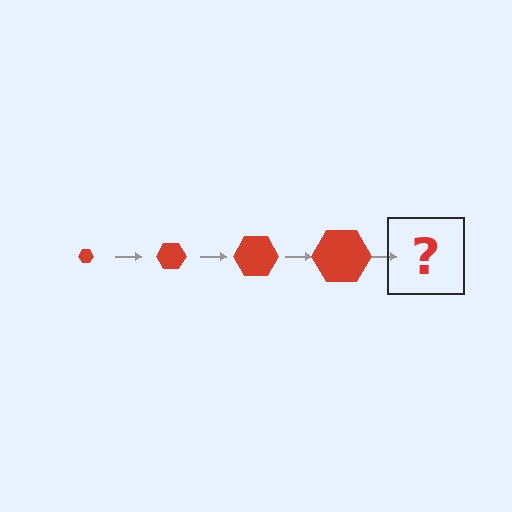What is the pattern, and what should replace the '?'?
The pattern is that the hexagon gets progressively larger each step. The '?' should be a red hexagon, larger than the previous one.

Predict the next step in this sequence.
The next step is a red hexagon, larger than the previous one.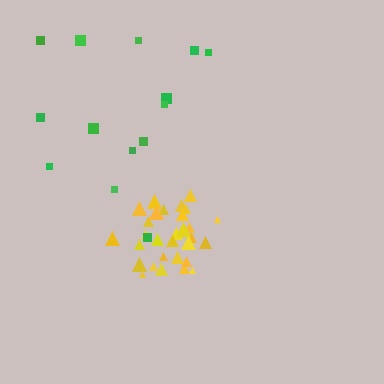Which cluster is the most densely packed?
Yellow.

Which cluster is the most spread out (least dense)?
Green.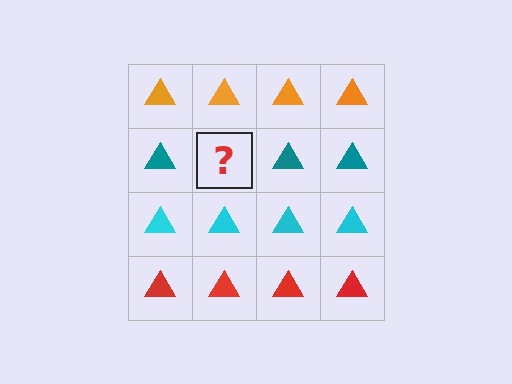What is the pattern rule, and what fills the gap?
The rule is that each row has a consistent color. The gap should be filled with a teal triangle.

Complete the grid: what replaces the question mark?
The question mark should be replaced with a teal triangle.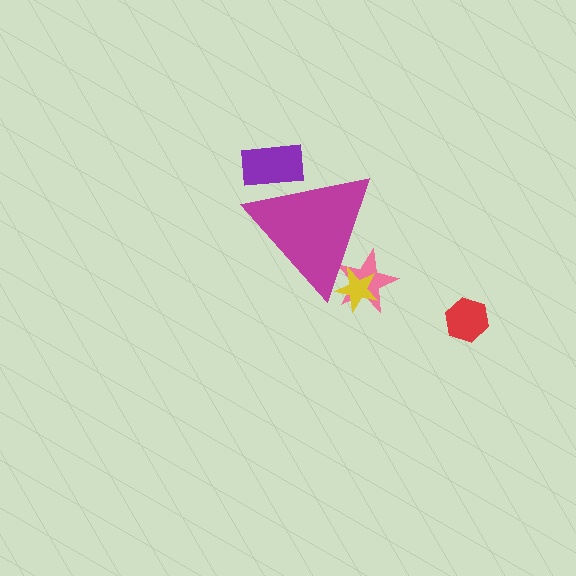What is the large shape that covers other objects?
A magenta triangle.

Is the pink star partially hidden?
Yes, the pink star is partially hidden behind the magenta triangle.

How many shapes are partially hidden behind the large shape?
3 shapes are partially hidden.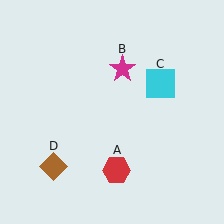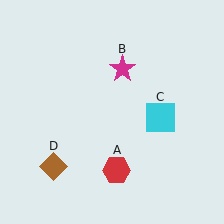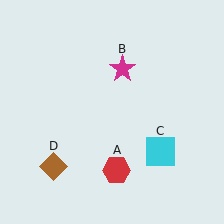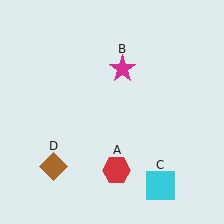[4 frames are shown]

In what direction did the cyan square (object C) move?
The cyan square (object C) moved down.